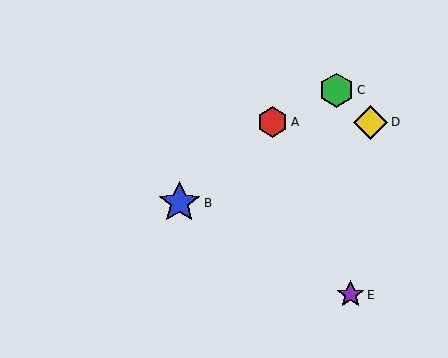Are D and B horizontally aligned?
No, D is at y≈122 and B is at y≈203.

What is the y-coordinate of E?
Object E is at y≈295.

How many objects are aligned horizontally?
2 objects (A, D) are aligned horizontally.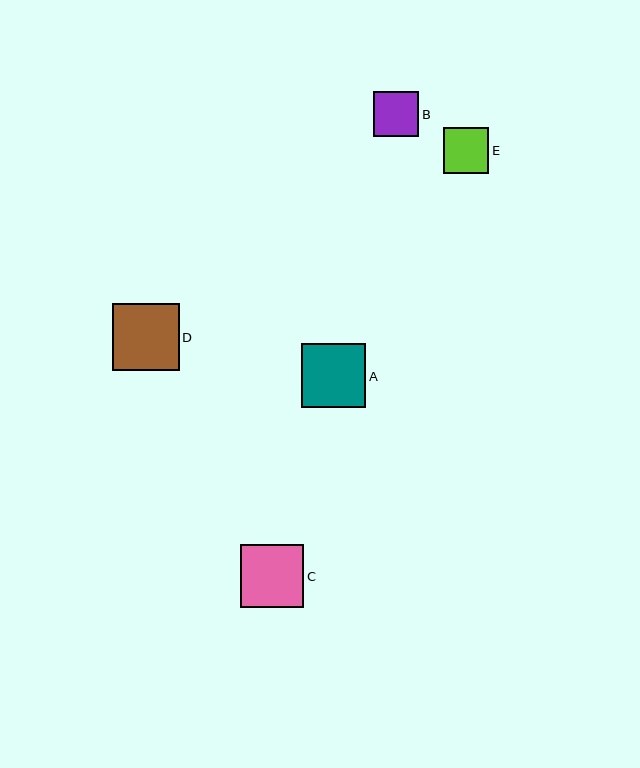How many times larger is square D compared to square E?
Square D is approximately 1.4 times the size of square E.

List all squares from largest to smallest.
From largest to smallest: D, A, C, E, B.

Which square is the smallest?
Square B is the smallest with a size of approximately 45 pixels.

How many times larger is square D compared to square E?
Square D is approximately 1.4 times the size of square E.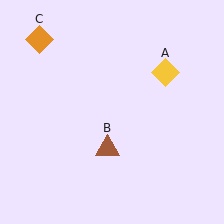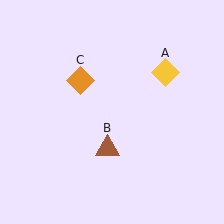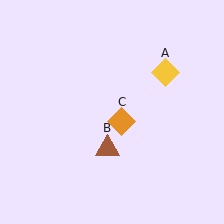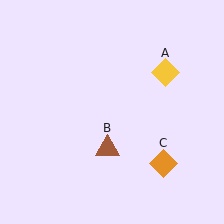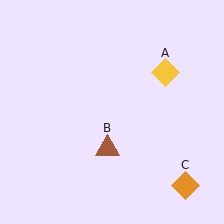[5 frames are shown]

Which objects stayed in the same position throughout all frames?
Yellow diamond (object A) and brown triangle (object B) remained stationary.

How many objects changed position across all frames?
1 object changed position: orange diamond (object C).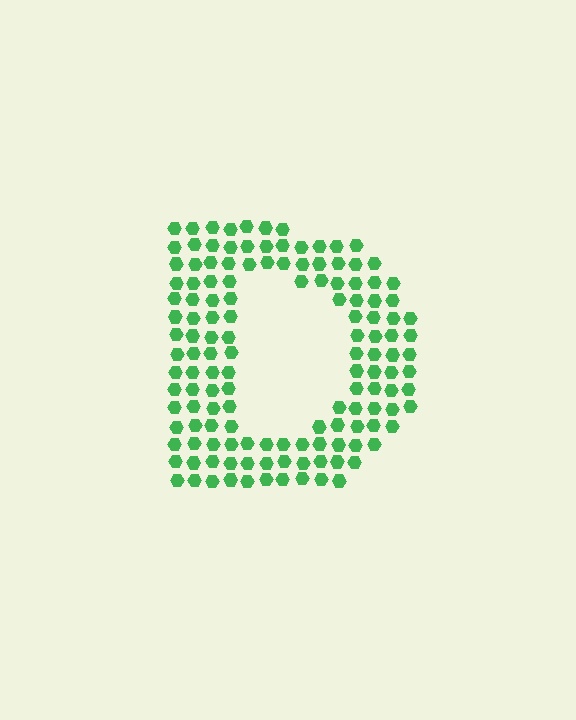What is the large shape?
The large shape is the letter D.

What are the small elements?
The small elements are hexagons.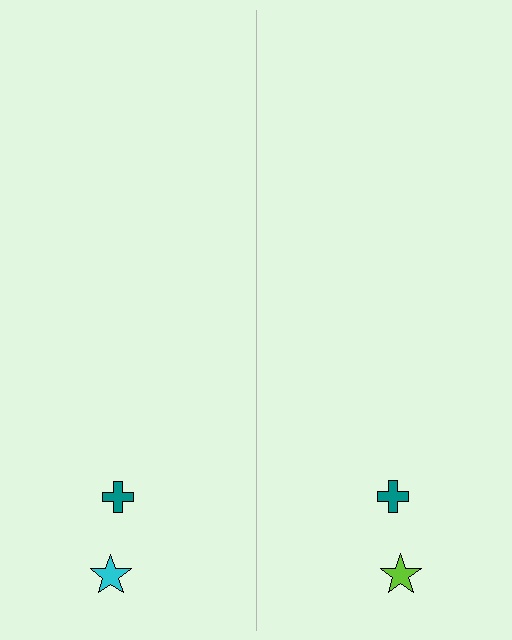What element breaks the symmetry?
The lime star on the right side breaks the symmetry — its mirror counterpart is cyan.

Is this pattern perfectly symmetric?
No, the pattern is not perfectly symmetric. The lime star on the right side breaks the symmetry — its mirror counterpart is cyan.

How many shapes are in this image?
There are 4 shapes in this image.